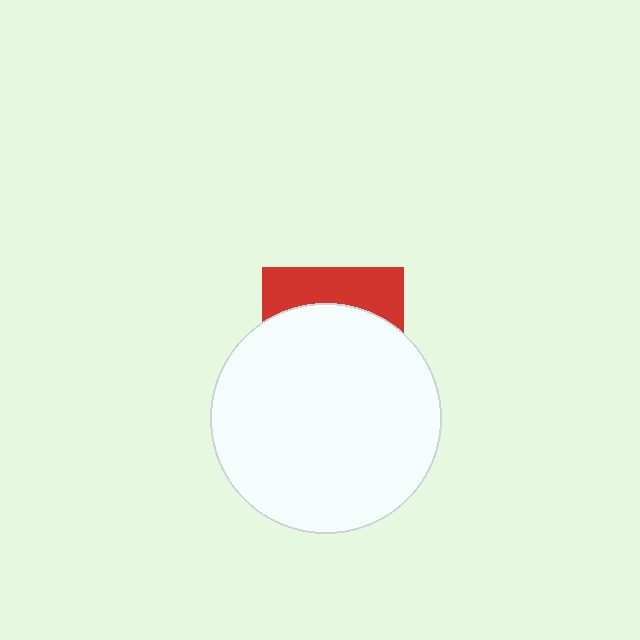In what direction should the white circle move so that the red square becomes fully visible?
The white circle should move down. That is the shortest direction to clear the overlap and leave the red square fully visible.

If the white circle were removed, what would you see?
You would see the complete red square.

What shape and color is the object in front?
The object in front is a white circle.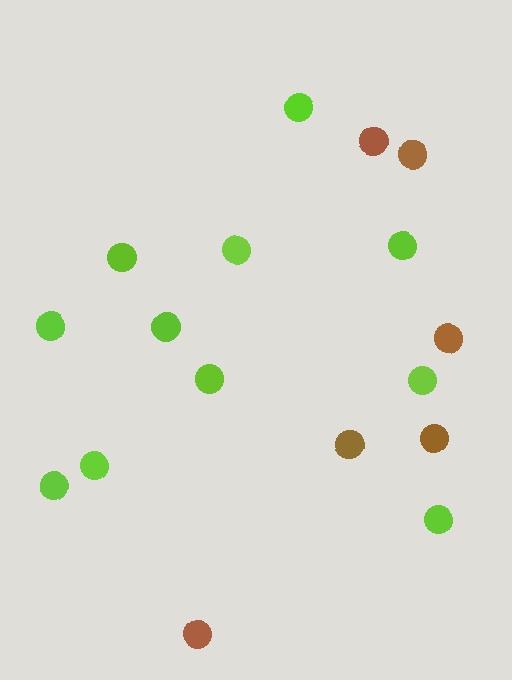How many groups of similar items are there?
There are 2 groups: one group of brown circles (6) and one group of lime circles (11).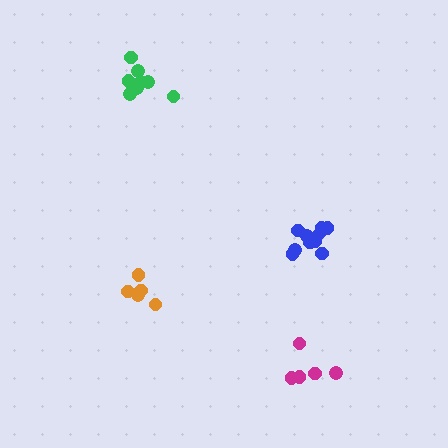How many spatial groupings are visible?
There are 4 spatial groupings.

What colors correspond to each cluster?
The clusters are colored: orange, magenta, blue, green.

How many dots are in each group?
Group 1: 5 dots, Group 2: 5 dots, Group 3: 10 dots, Group 4: 8 dots (28 total).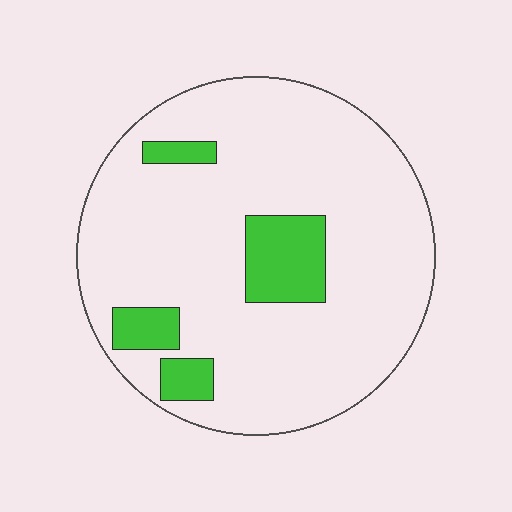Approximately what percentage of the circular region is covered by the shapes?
Approximately 15%.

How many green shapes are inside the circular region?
4.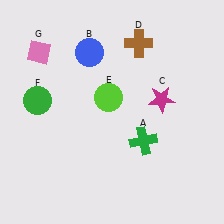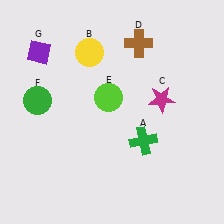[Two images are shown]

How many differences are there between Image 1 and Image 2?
There are 2 differences between the two images.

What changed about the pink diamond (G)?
In Image 1, G is pink. In Image 2, it changed to purple.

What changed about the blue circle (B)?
In Image 1, B is blue. In Image 2, it changed to yellow.